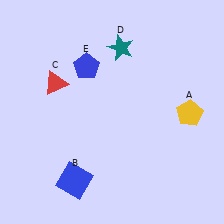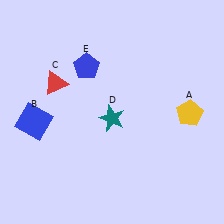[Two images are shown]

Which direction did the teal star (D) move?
The teal star (D) moved down.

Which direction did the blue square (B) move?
The blue square (B) moved up.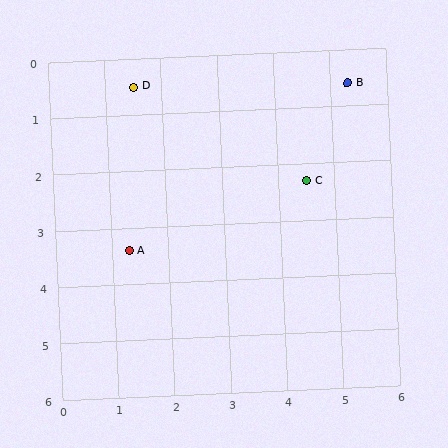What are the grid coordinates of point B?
Point B is at approximately (5.3, 0.6).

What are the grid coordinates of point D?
Point D is at approximately (1.5, 0.5).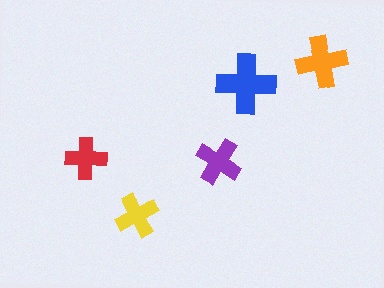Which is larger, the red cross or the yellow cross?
The yellow one.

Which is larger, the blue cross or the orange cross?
The blue one.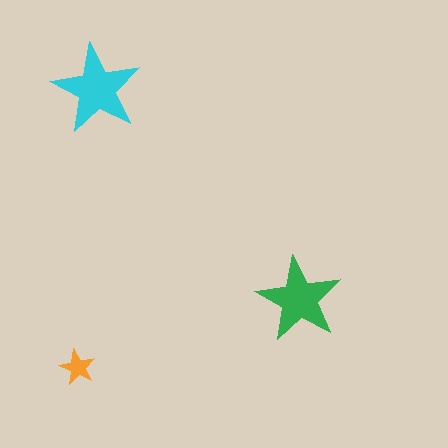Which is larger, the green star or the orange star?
The green one.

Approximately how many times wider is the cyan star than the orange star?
About 2.5 times wider.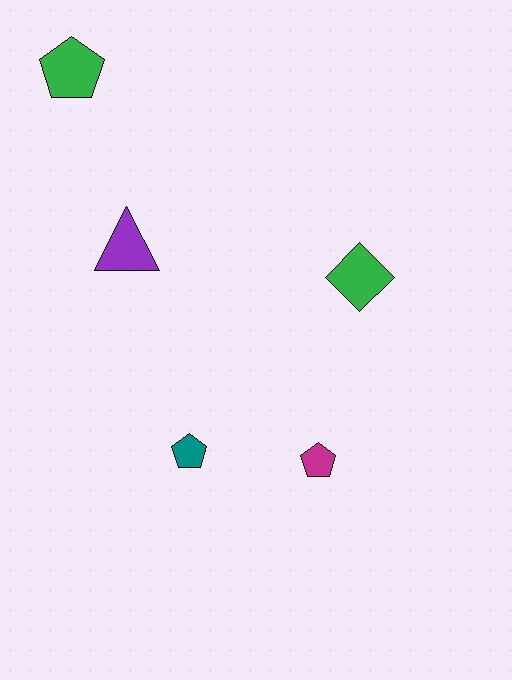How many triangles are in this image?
There is 1 triangle.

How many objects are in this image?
There are 5 objects.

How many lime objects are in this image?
There are no lime objects.